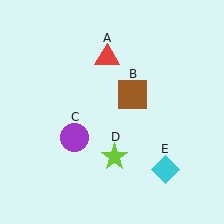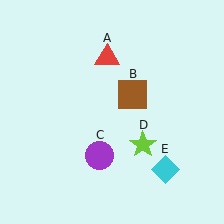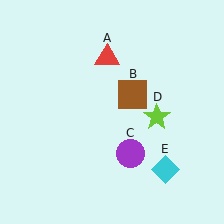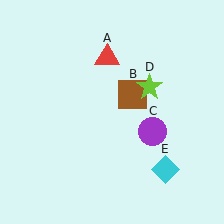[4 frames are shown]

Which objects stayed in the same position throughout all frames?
Red triangle (object A) and brown square (object B) and cyan diamond (object E) remained stationary.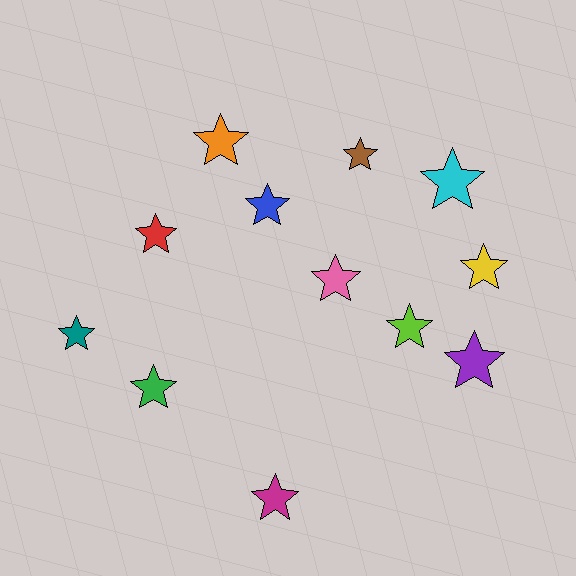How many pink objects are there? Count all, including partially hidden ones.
There is 1 pink object.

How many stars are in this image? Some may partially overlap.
There are 12 stars.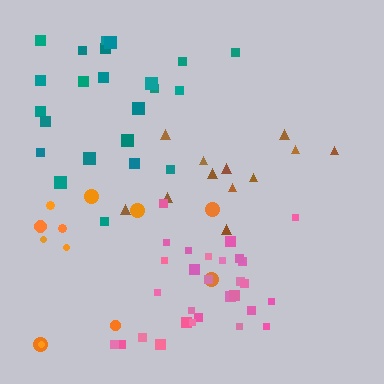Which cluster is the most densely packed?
Pink.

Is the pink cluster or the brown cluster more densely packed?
Pink.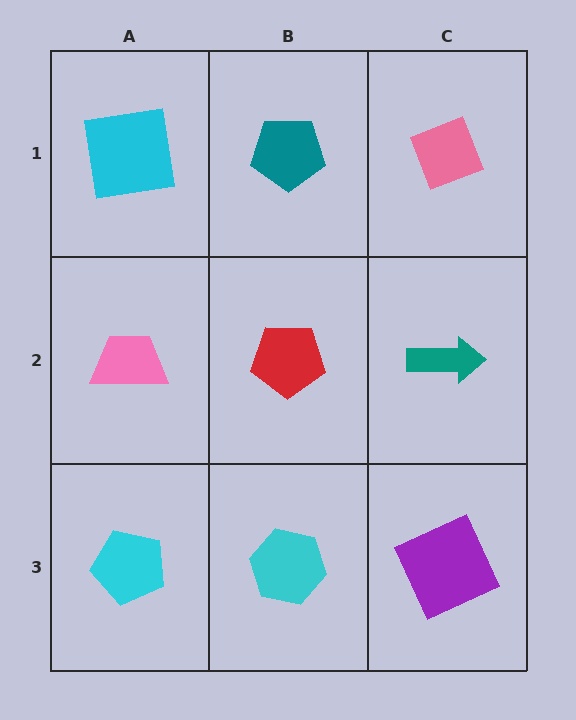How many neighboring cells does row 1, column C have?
2.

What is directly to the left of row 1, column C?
A teal pentagon.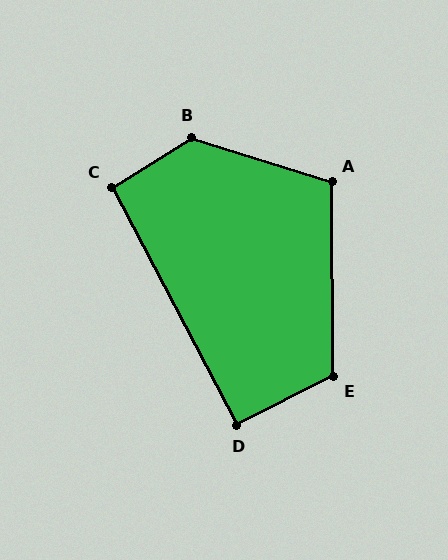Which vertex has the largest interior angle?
B, at approximately 131 degrees.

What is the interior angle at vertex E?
Approximately 116 degrees (obtuse).